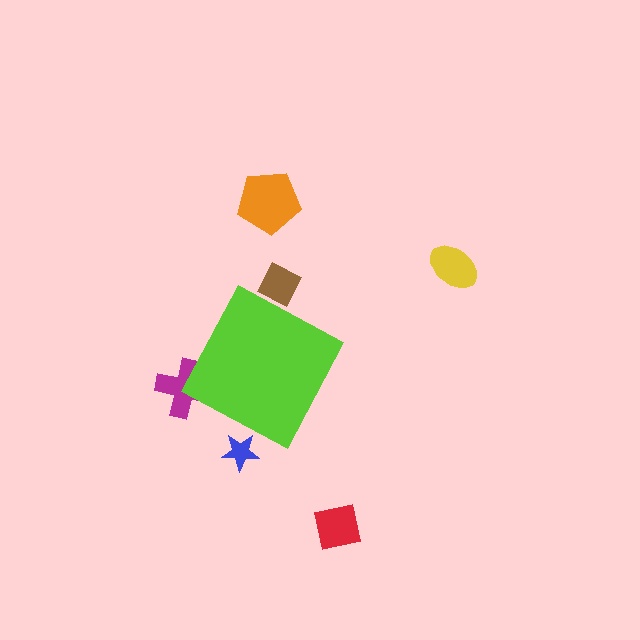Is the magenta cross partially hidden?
Yes, the magenta cross is partially hidden behind the lime diamond.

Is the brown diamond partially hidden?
Yes, the brown diamond is partially hidden behind the lime diamond.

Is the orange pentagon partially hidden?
No, the orange pentagon is fully visible.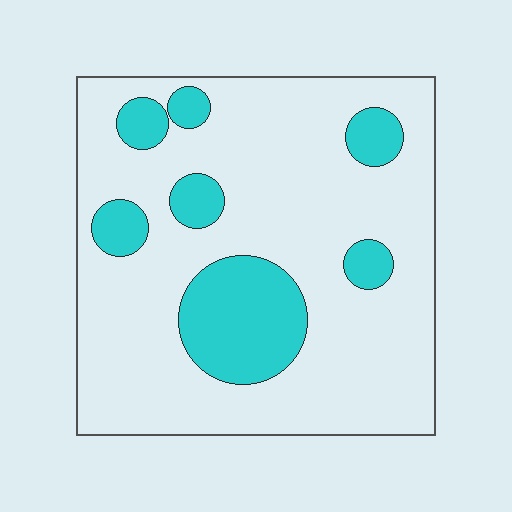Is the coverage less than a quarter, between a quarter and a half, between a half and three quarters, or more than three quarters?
Less than a quarter.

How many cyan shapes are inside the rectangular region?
7.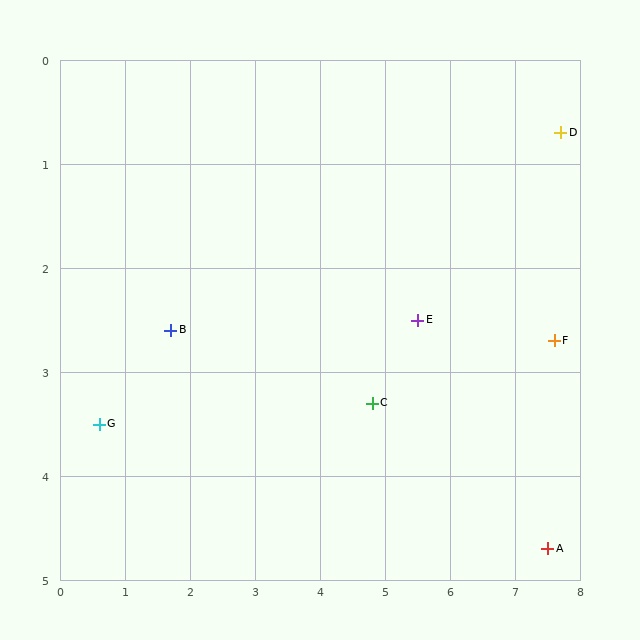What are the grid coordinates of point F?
Point F is at approximately (7.6, 2.7).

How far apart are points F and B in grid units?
Points F and B are about 5.9 grid units apart.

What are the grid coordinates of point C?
Point C is at approximately (4.8, 3.3).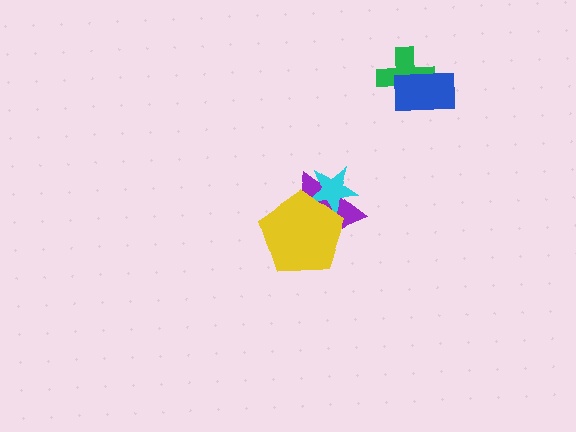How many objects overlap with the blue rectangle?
1 object overlaps with the blue rectangle.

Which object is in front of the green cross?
The blue rectangle is in front of the green cross.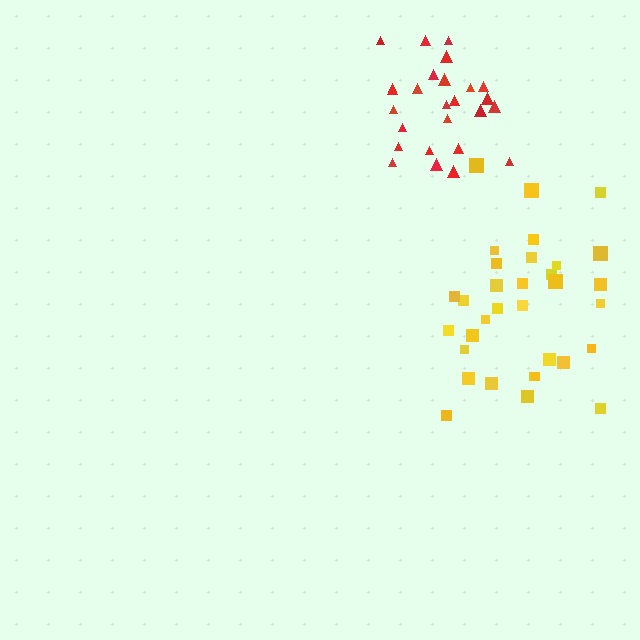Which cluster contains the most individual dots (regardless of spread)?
Yellow (33).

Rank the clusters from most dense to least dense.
red, yellow.